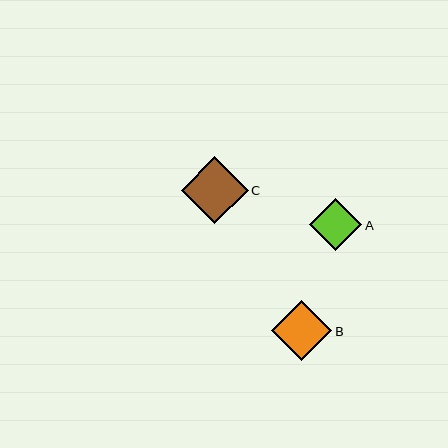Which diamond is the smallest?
Diamond A is the smallest with a size of approximately 52 pixels.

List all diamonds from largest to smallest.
From largest to smallest: C, B, A.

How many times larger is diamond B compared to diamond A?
Diamond B is approximately 1.1 times the size of diamond A.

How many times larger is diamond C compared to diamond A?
Diamond C is approximately 1.3 times the size of diamond A.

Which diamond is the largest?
Diamond C is the largest with a size of approximately 67 pixels.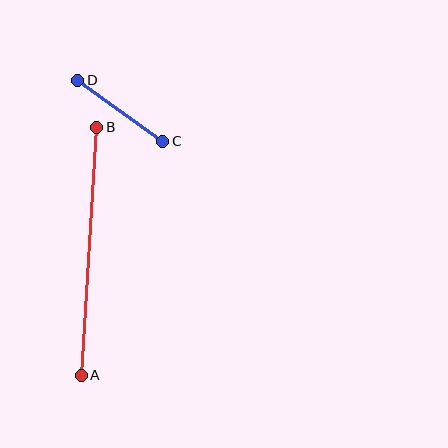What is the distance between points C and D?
The distance is approximately 105 pixels.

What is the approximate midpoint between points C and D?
The midpoint is at approximately (120, 111) pixels.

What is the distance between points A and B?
The distance is approximately 248 pixels.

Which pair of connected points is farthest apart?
Points A and B are farthest apart.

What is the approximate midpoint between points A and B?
The midpoint is at approximately (89, 251) pixels.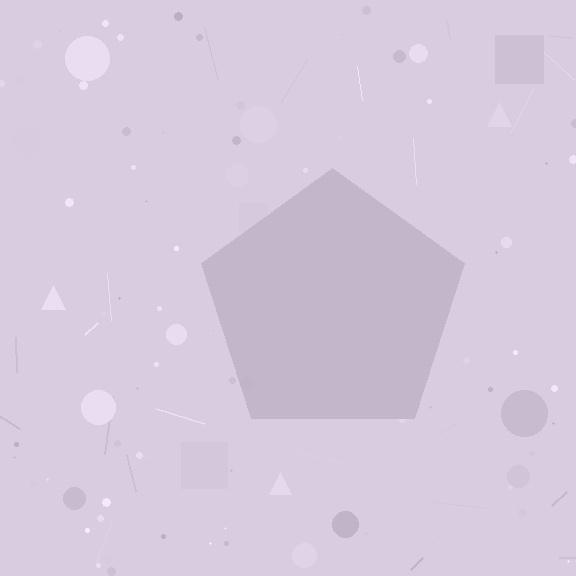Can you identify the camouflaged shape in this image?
The camouflaged shape is a pentagon.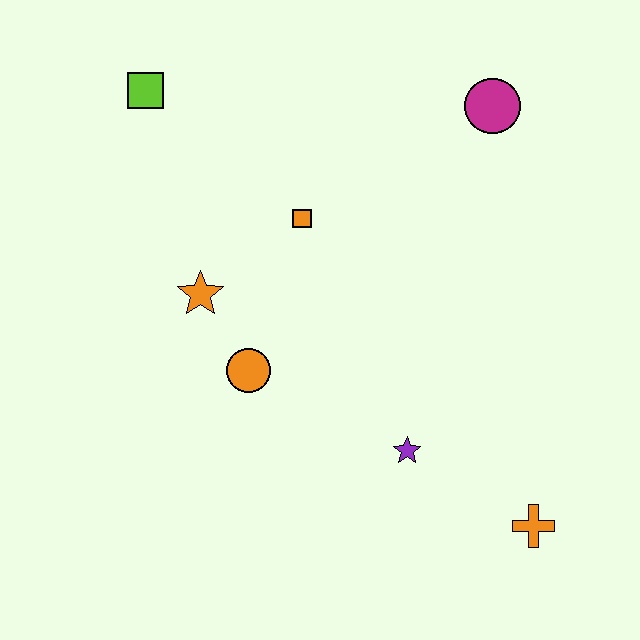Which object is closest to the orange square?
The orange star is closest to the orange square.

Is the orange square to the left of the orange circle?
No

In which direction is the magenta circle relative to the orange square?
The magenta circle is to the right of the orange square.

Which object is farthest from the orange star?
The orange cross is farthest from the orange star.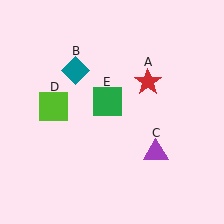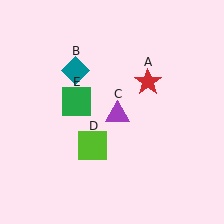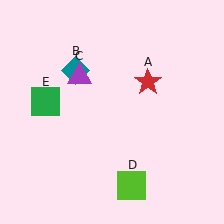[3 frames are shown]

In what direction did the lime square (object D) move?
The lime square (object D) moved down and to the right.